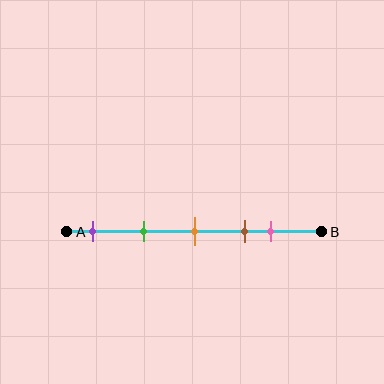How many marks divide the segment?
There are 5 marks dividing the segment.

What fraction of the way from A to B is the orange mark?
The orange mark is approximately 50% (0.5) of the way from A to B.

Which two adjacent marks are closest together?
The brown and pink marks are the closest adjacent pair.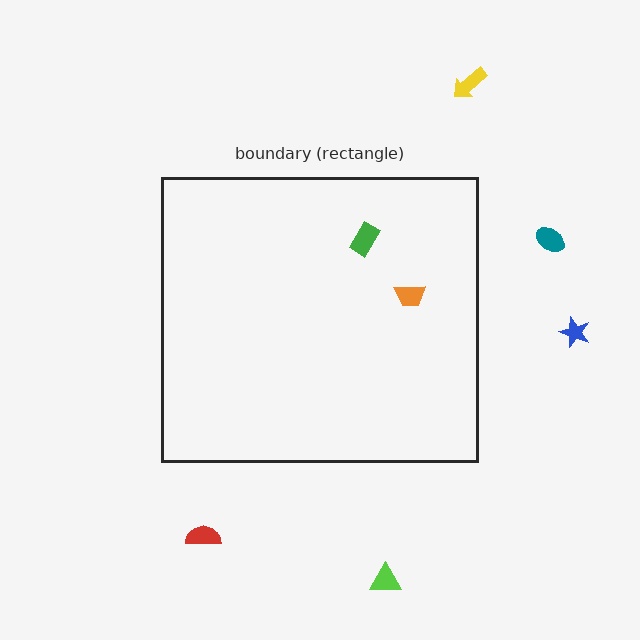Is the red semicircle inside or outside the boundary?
Outside.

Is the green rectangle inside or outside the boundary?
Inside.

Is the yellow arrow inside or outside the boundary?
Outside.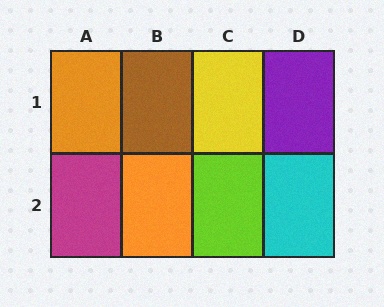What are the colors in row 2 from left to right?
Magenta, orange, lime, cyan.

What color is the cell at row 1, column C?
Yellow.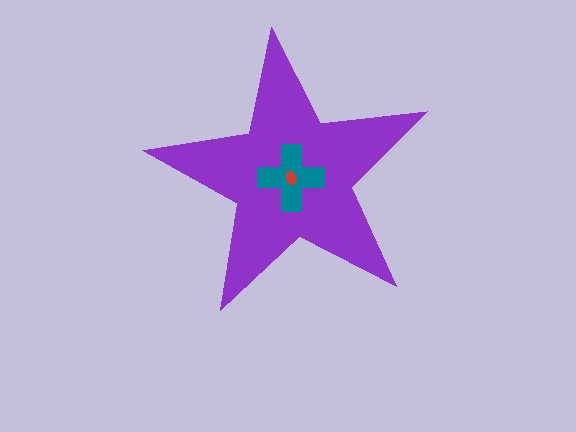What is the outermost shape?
The purple star.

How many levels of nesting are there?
3.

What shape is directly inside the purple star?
The teal cross.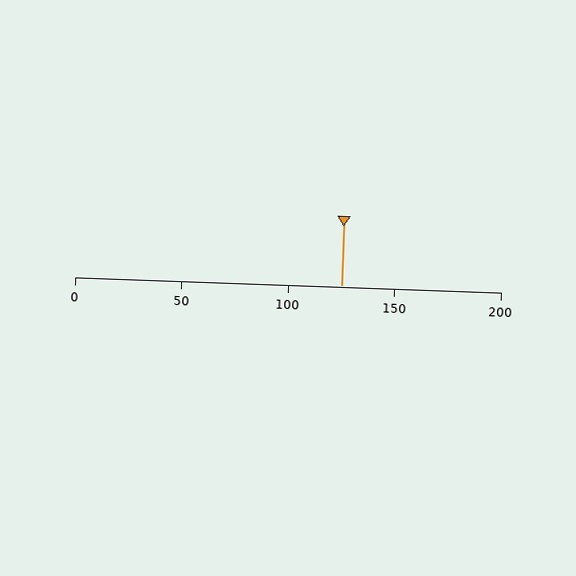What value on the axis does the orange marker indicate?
The marker indicates approximately 125.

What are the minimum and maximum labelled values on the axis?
The axis runs from 0 to 200.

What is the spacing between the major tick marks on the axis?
The major ticks are spaced 50 apart.